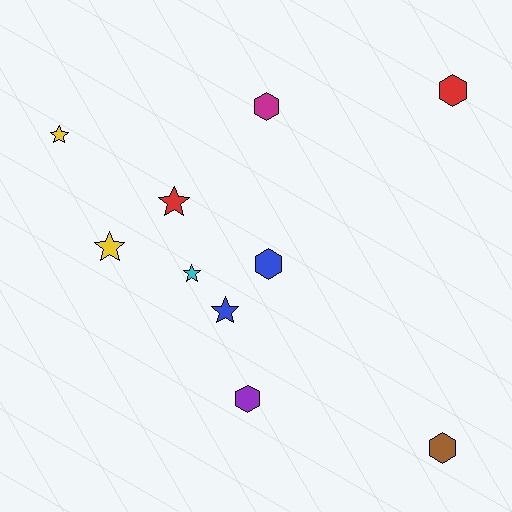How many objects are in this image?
There are 10 objects.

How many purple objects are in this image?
There is 1 purple object.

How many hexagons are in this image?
There are 5 hexagons.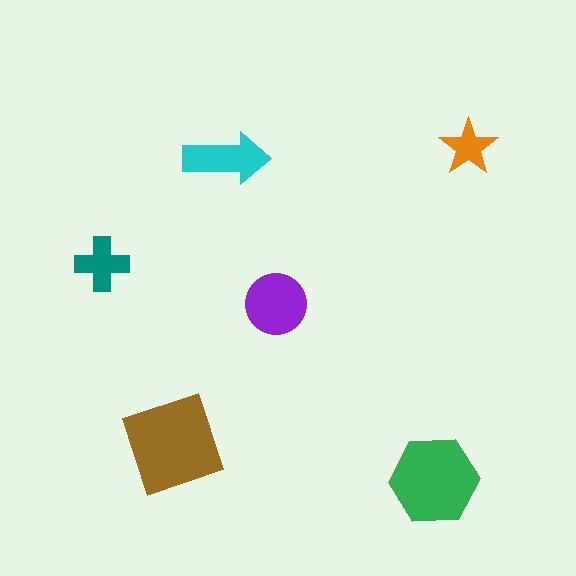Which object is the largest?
The brown diamond.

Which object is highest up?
The orange star is topmost.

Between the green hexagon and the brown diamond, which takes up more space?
The brown diamond.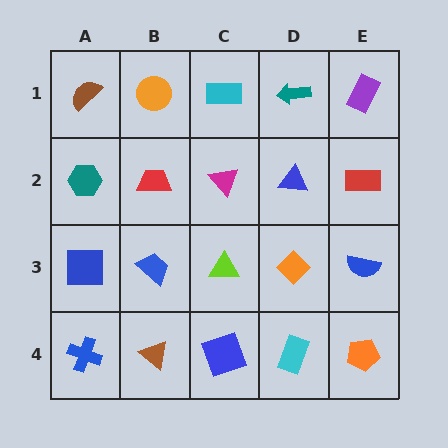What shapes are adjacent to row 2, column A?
A brown semicircle (row 1, column A), a blue square (row 3, column A), a red trapezoid (row 2, column B).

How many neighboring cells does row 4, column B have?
3.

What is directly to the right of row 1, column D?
A purple rectangle.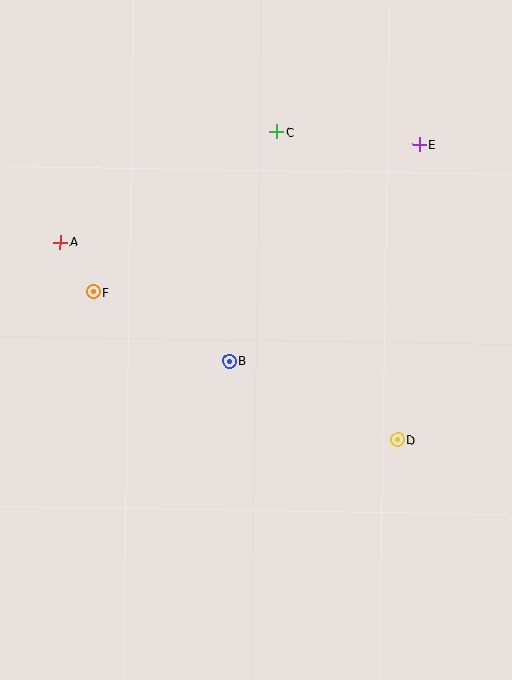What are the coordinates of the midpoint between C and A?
The midpoint between C and A is at (169, 187).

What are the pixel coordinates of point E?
Point E is at (419, 144).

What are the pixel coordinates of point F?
Point F is at (93, 292).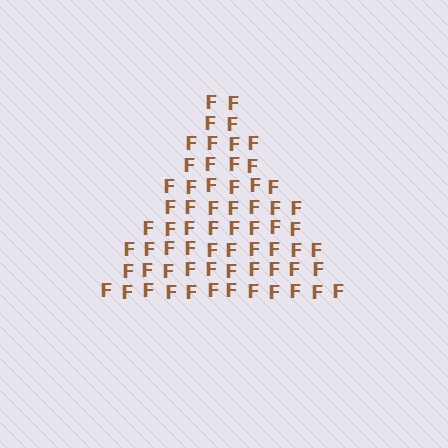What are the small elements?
The small elements are letter F's.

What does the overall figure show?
The overall figure shows a triangle.